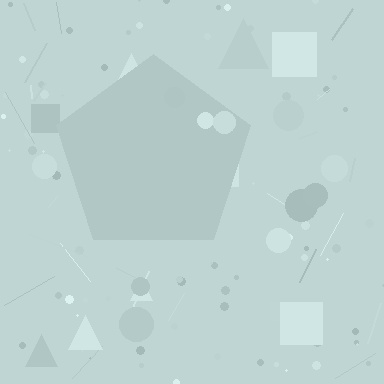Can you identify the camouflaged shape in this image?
The camouflaged shape is a pentagon.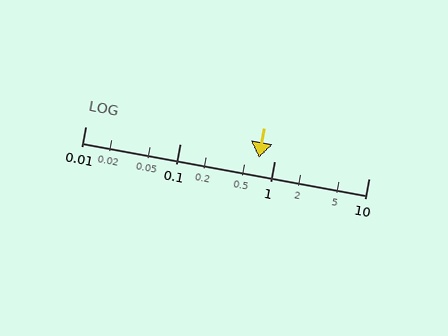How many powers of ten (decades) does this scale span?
The scale spans 3 decades, from 0.01 to 10.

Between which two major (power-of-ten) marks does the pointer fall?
The pointer is between 0.1 and 1.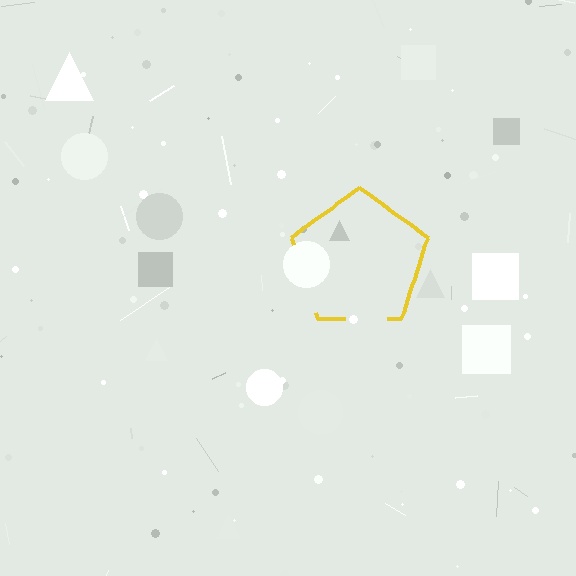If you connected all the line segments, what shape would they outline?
They would outline a pentagon.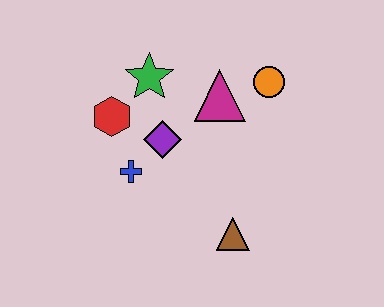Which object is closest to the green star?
The red hexagon is closest to the green star.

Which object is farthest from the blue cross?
The orange circle is farthest from the blue cross.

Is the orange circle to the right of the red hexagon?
Yes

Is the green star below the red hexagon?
No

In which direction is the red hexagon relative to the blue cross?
The red hexagon is above the blue cross.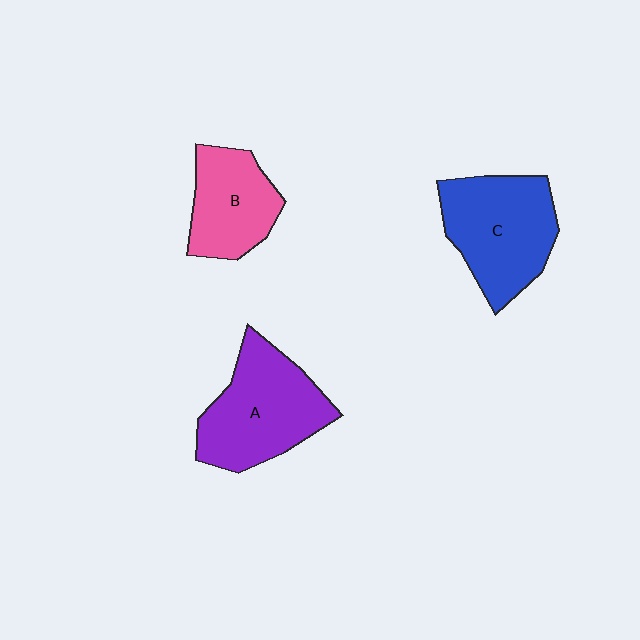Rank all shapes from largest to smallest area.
From largest to smallest: A (purple), C (blue), B (pink).